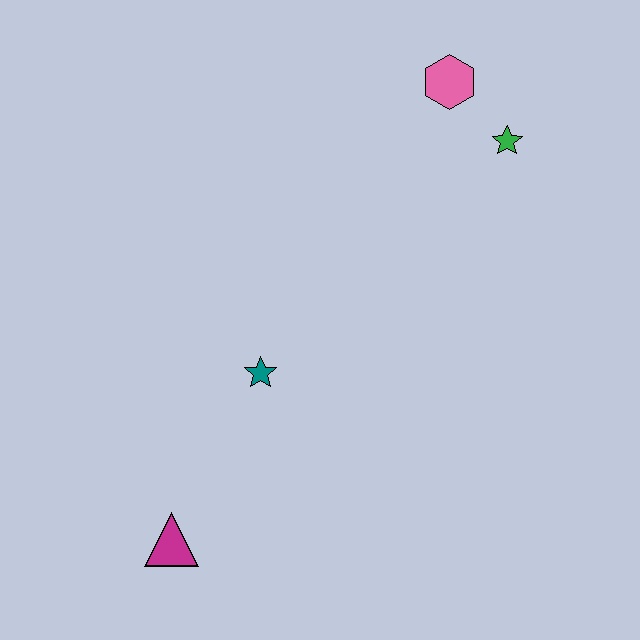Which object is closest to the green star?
The pink hexagon is closest to the green star.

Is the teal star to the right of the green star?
No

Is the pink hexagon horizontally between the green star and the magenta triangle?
Yes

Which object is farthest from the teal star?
The pink hexagon is farthest from the teal star.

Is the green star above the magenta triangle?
Yes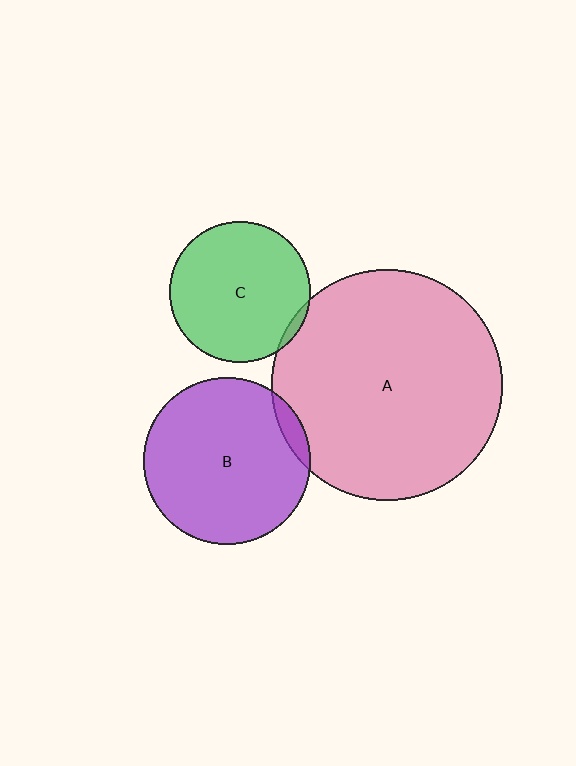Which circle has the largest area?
Circle A (pink).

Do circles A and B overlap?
Yes.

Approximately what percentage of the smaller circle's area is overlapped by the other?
Approximately 5%.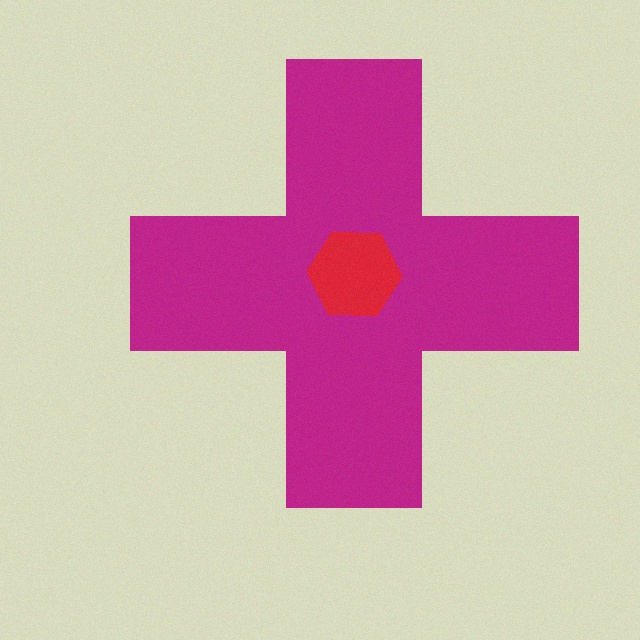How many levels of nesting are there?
2.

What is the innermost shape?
The red hexagon.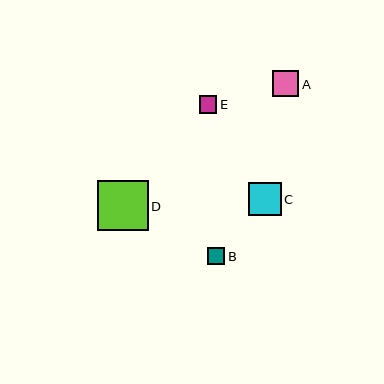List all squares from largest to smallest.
From largest to smallest: D, C, A, E, B.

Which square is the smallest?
Square B is the smallest with a size of approximately 17 pixels.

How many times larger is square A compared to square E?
Square A is approximately 1.5 times the size of square E.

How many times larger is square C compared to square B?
Square C is approximately 1.9 times the size of square B.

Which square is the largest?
Square D is the largest with a size of approximately 50 pixels.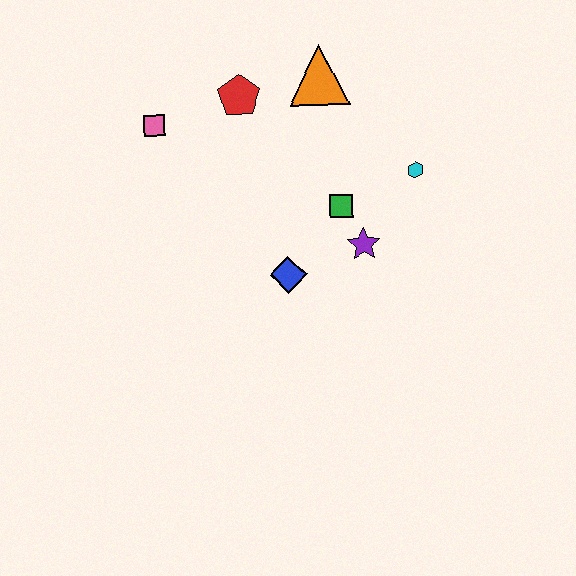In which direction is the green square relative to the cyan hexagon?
The green square is to the left of the cyan hexagon.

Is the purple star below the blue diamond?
No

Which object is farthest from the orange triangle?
The blue diamond is farthest from the orange triangle.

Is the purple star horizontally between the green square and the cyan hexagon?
Yes